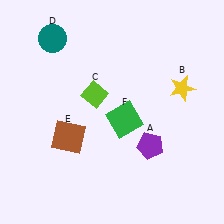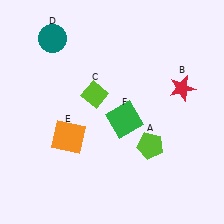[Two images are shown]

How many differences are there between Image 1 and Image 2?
There are 3 differences between the two images.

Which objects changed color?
A changed from purple to lime. B changed from yellow to red. E changed from brown to orange.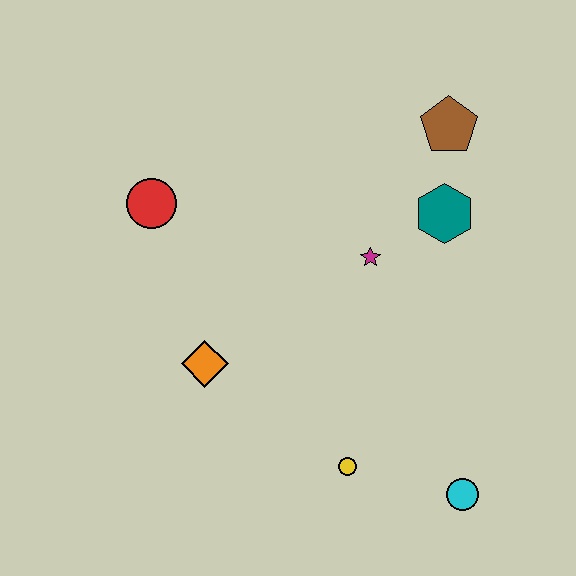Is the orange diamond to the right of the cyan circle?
No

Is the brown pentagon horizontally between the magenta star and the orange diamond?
No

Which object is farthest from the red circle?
The cyan circle is farthest from the red circle.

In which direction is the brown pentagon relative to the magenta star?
The brown pentagon is above the magenta star.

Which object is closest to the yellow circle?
The cyan circle is closest to the yellow circle.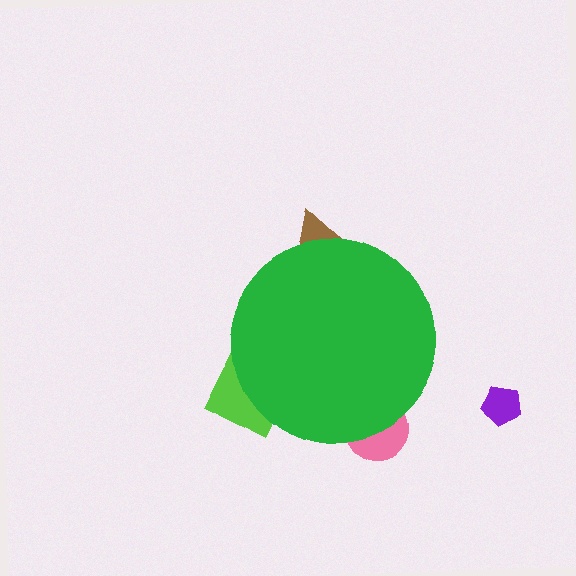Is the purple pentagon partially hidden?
No, the purple pentagon is fully visible.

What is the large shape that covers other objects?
A green circle.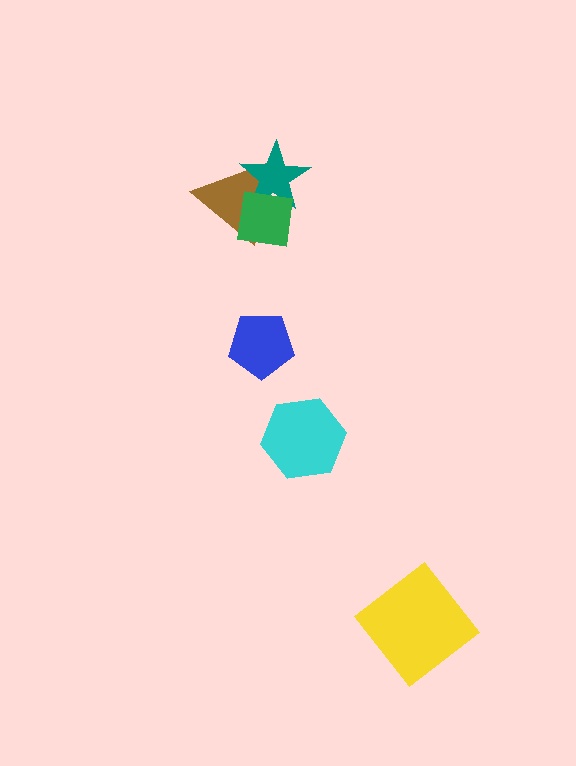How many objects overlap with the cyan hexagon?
0 objects overlap with the cyan hexagon.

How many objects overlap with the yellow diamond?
0 objects overlap with the yellow diamond.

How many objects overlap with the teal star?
2 objects overlap with the teal star.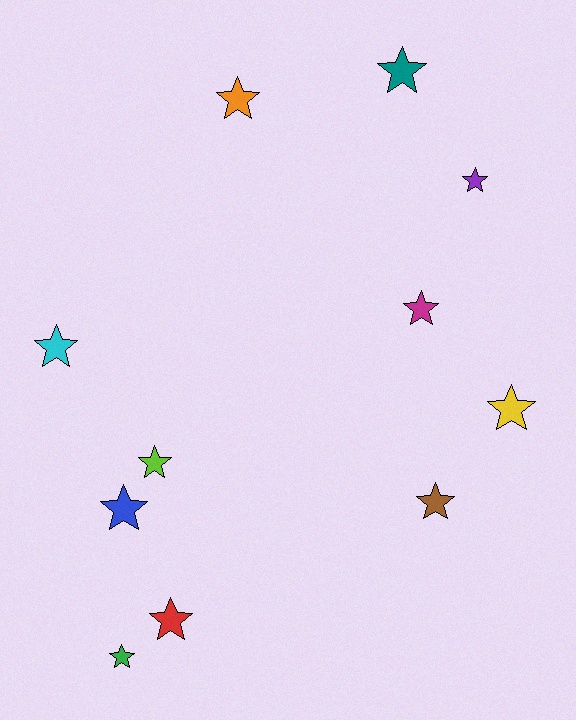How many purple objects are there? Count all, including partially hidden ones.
There is 1 purple object.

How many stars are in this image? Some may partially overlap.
There are 11 stars.